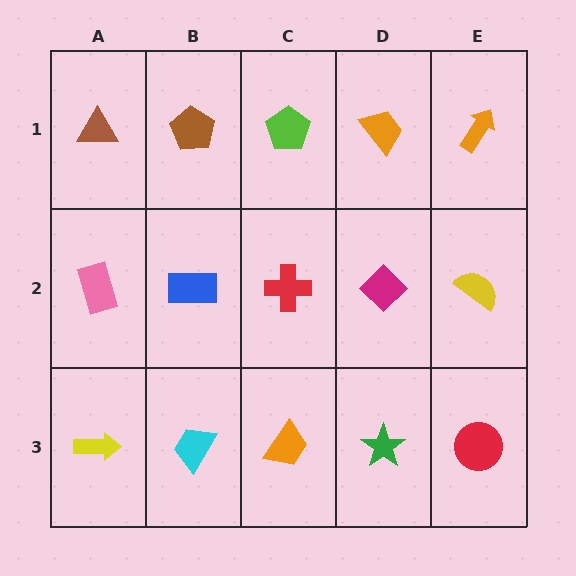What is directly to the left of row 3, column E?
A green star.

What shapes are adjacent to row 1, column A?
A pink rectangle (row 2, column A), a brown pentagon (row 1, column B).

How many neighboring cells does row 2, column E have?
3.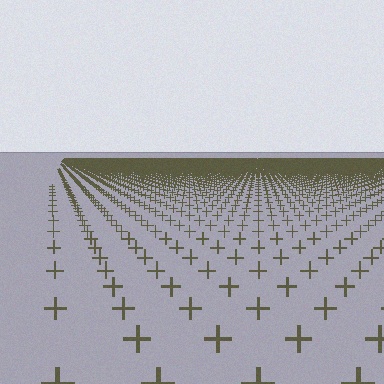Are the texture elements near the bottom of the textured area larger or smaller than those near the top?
Larger. Near the bottom, elements are closer to the viewer and appear at a bigger on-screen size.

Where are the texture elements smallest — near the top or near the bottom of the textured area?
Near the top.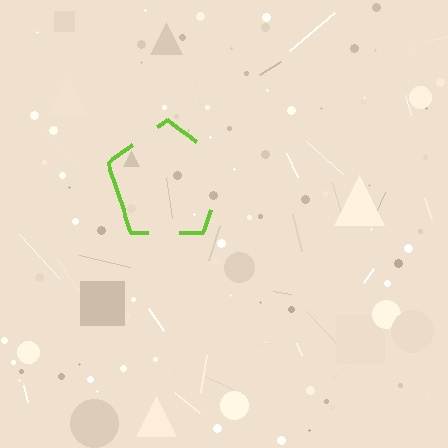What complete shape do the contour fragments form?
The contour fragments form a pentagon.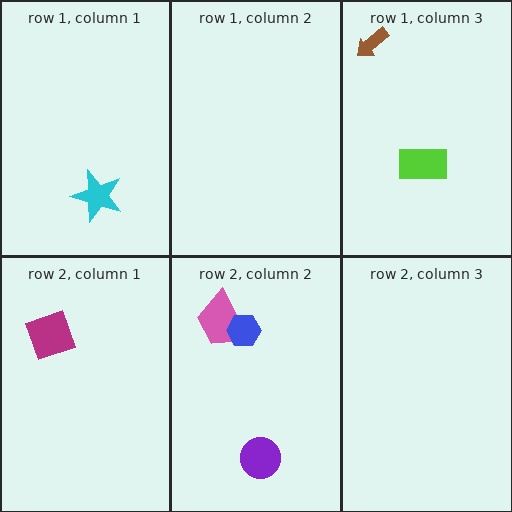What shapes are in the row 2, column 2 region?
The pink trapezoid, the blue hexagon, the purple circle.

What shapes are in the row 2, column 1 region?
The magenta square.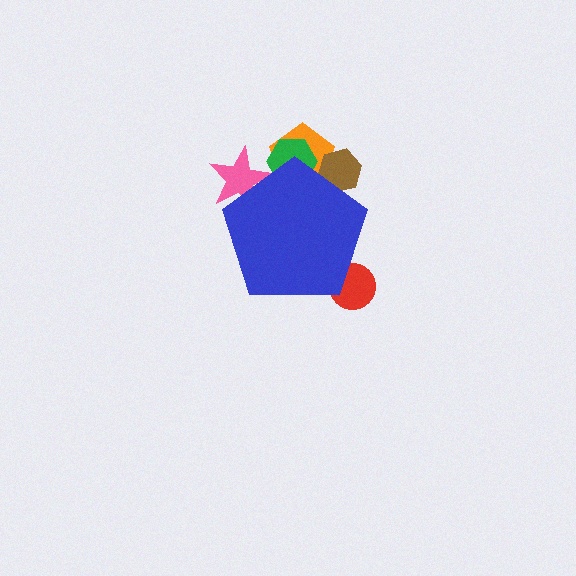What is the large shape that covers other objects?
A blue pentagon.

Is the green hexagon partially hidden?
Yes, the green hexagon is partially hidden behind the blue pentagon.